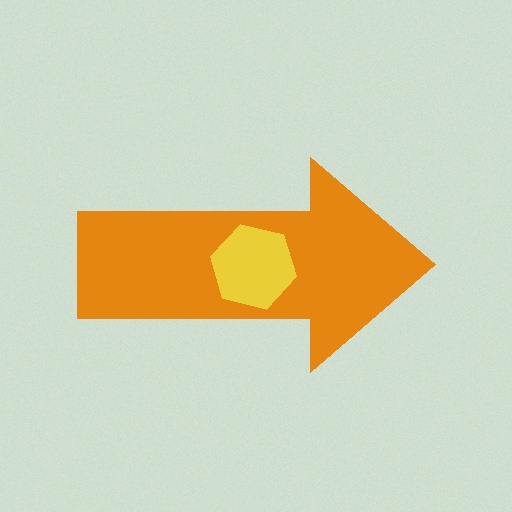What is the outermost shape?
The orange arrow.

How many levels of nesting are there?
2.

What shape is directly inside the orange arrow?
The yellow hexagon.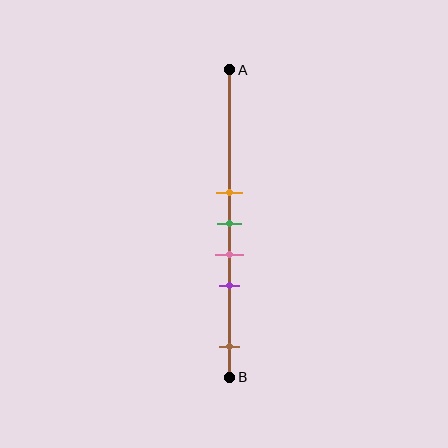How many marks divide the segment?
There are 5 marks dividing the segment.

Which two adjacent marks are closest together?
The orange and green marks are the closest adjacent pair.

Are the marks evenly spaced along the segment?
No, the marks are not evenly spaced.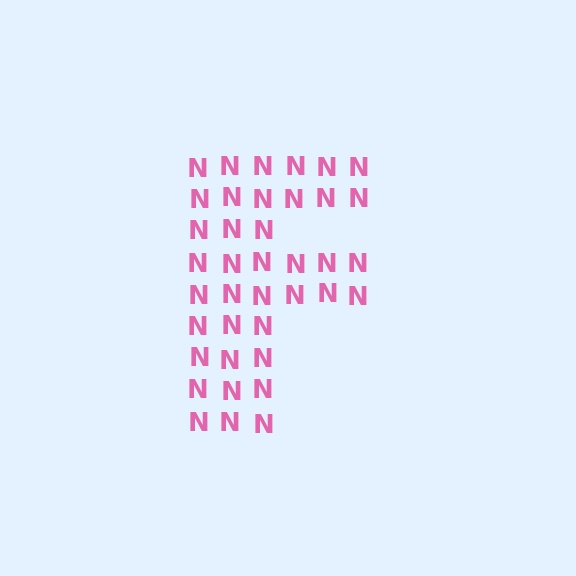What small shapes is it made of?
It is made of small letter N's.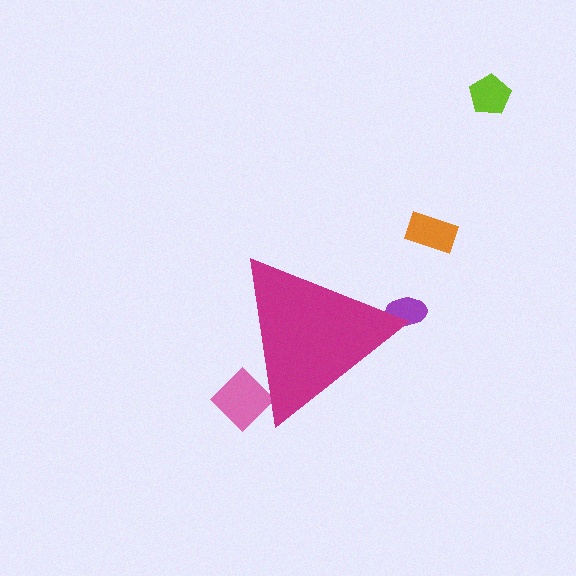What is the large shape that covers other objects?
A magenta triangle.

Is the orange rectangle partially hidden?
No, the orange rectangle is fully visible.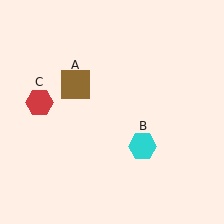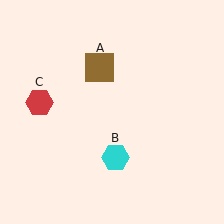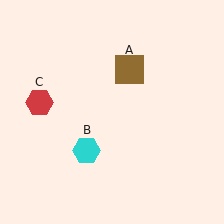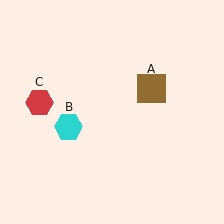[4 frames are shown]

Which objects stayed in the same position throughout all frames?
Red hexagon (object C) remained stationary.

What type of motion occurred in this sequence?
The brown square (object A), cyan hexagon (object B) rotated clockwise around the center of the scene.